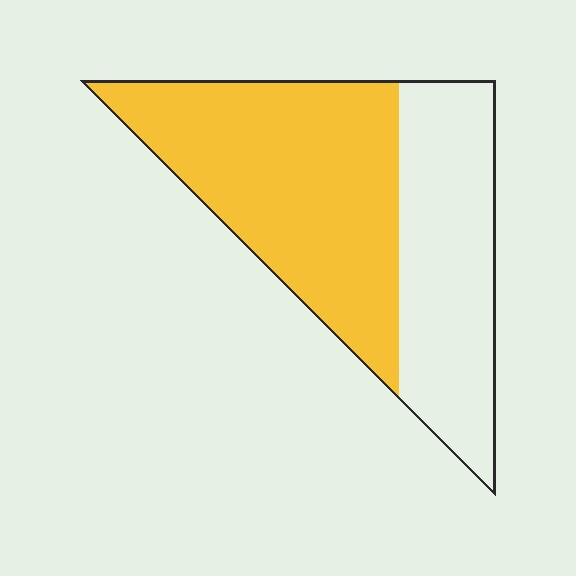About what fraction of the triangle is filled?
About three fifths (3/5).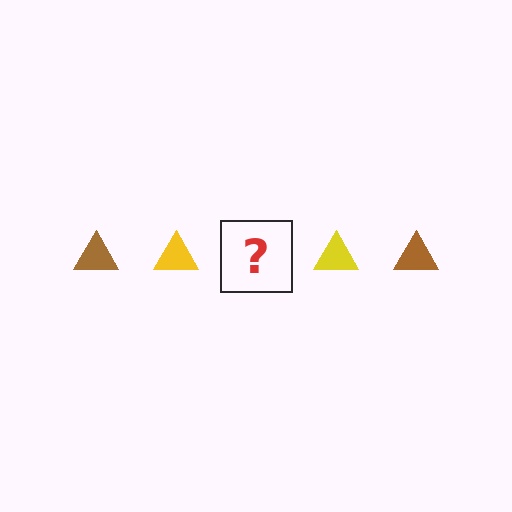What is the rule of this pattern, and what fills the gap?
The rule is that the pattern cycles through brown, yellow triangles. The gap should be filled with a brown triangle.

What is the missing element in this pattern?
The missing element is a brown triangle.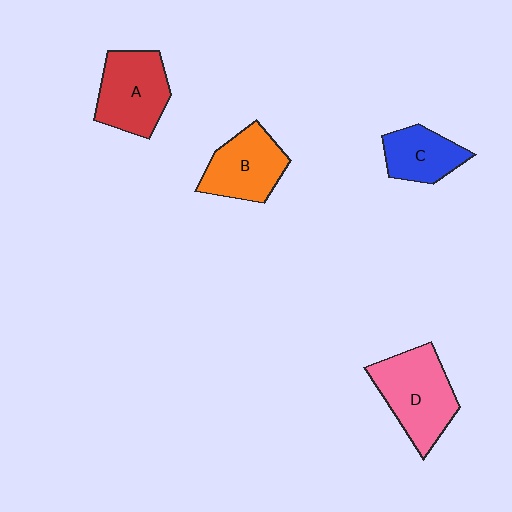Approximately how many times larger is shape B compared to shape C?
Approximately 1.3 times.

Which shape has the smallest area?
Shape C (blue).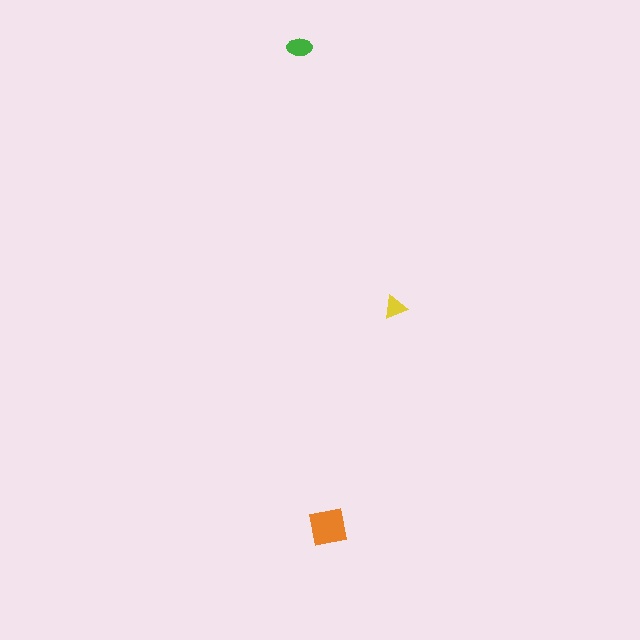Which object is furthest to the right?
The yellow triangle is rightmost.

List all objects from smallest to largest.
The yellow triangle, the green ellipse, the orange square.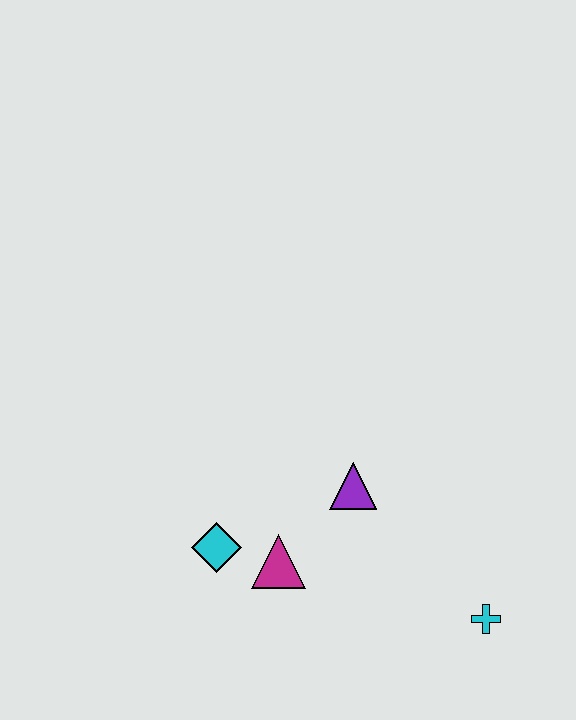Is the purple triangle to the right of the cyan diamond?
Yes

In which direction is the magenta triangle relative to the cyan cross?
The magenta triangle is to the left of the cyan cross.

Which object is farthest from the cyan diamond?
The cyan cross is farthest from the cyan diamond.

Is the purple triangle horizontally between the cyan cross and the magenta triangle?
Yes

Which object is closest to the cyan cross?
The purple triangle is closest to the cyan cross.